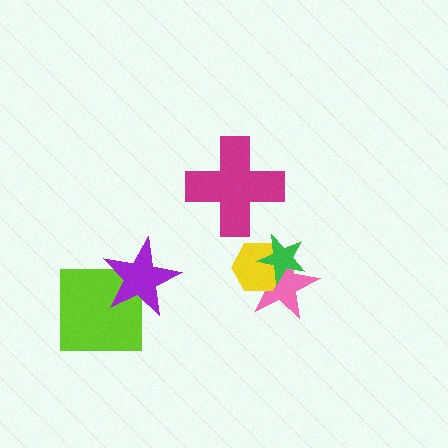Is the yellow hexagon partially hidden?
Yes, it is partially covered by another shape.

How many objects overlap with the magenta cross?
0 objects overlap with the magenta cross.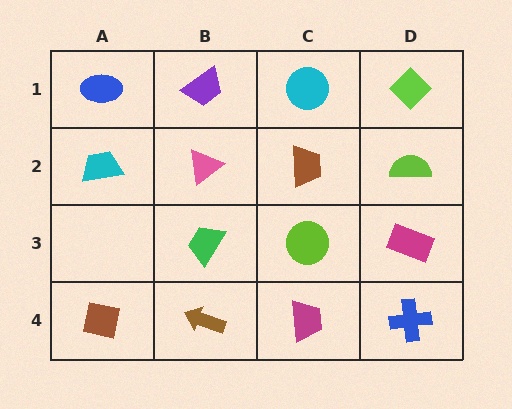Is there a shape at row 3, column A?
No, that cell is empty.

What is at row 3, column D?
A magenta rectangle.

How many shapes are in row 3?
3 shapes.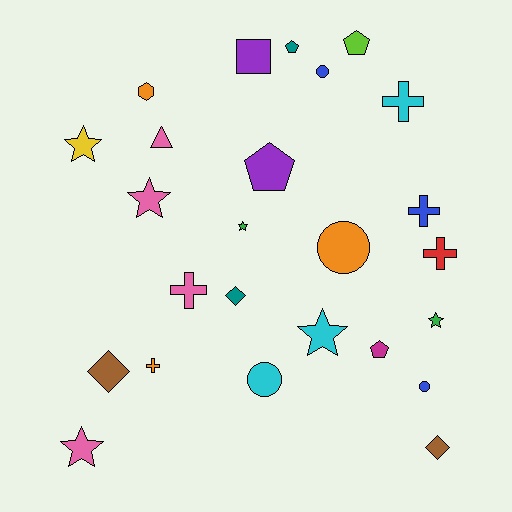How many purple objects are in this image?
There are 2 purple objects.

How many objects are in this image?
There are 25 objects.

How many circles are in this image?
There are 4 circles.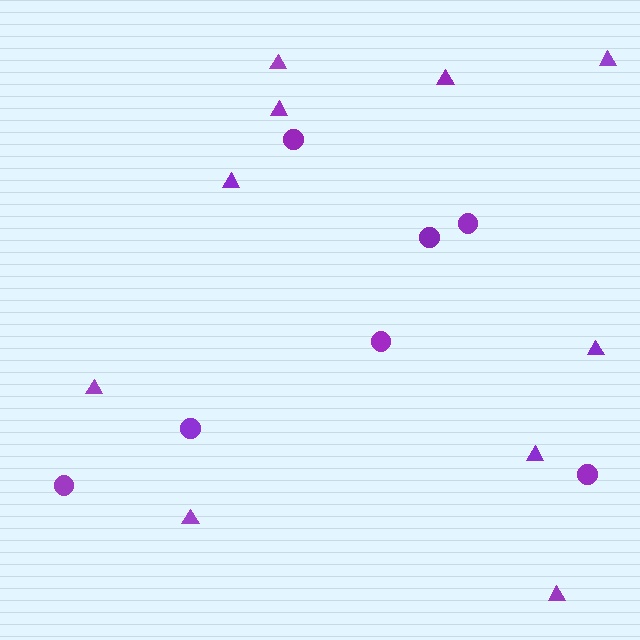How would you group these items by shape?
There are 2 groups: one group of triangles (10) and one group of circles (7).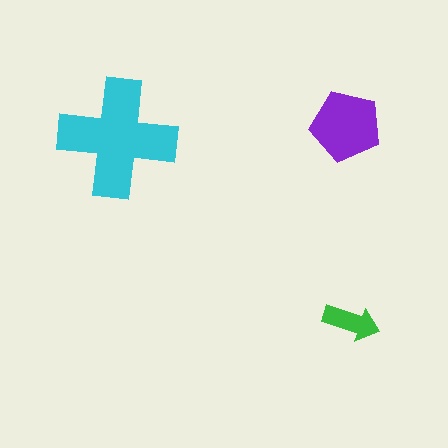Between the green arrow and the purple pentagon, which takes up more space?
The purple pentagon.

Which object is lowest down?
The green arrow is bottommost.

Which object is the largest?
The cyan cross.